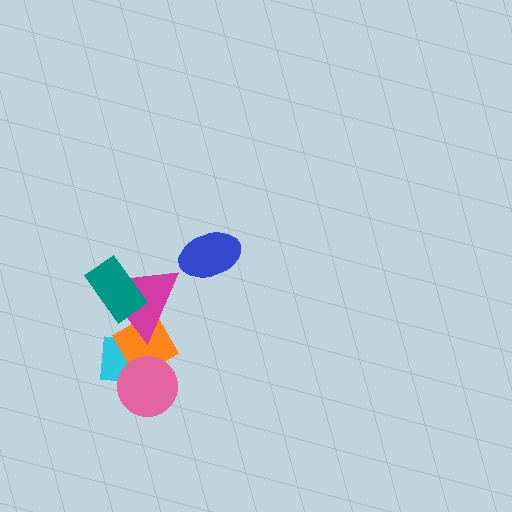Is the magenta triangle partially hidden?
Yes, it is partially covered by another shape.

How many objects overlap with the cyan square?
3 objects overlap with the cyan square.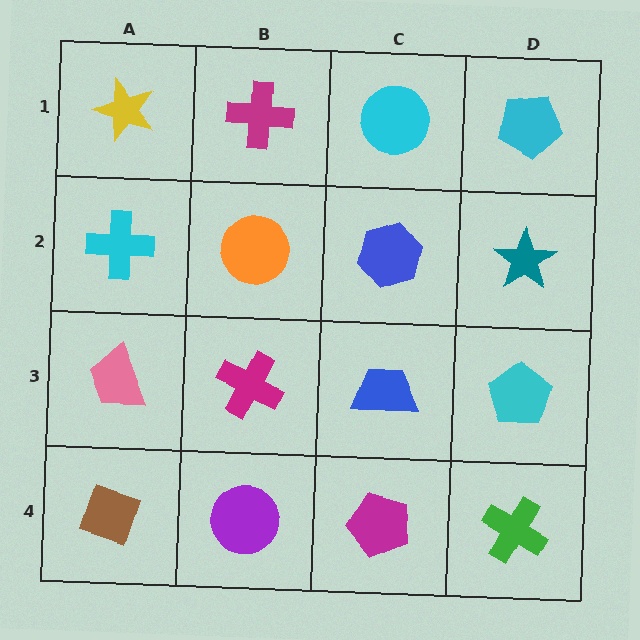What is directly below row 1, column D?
A teal star.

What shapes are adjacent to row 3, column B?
An orange circle (row 2, column B), a purple circle (row 4, column B), a pink trapezoid (row 3, column A), a blue trapezoid (row 3, column C).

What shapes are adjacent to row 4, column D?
A cyan pentagon (row 3, column D), a magenta pentagon (row 4, column C).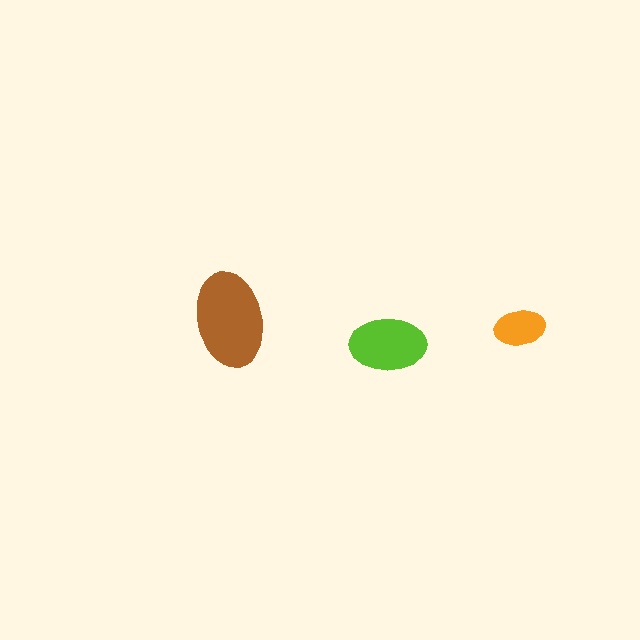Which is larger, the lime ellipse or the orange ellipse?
The lime one.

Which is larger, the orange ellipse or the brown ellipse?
The brown one.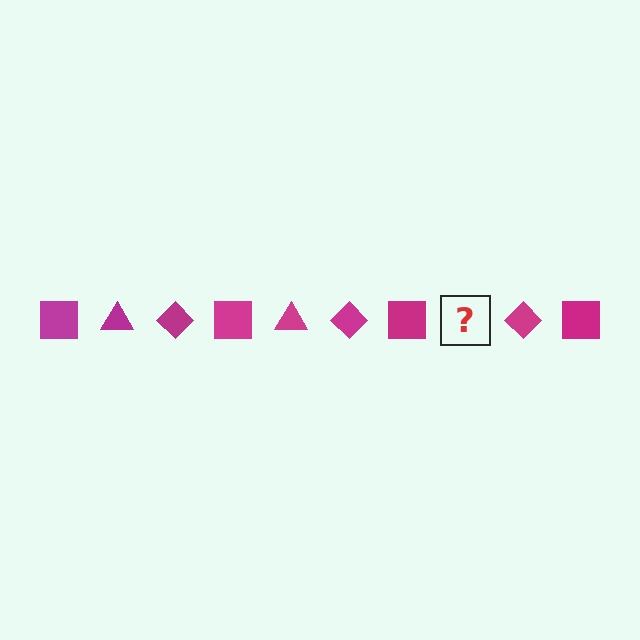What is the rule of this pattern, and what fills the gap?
The rule is that the pattern cycles through square, triangle, diamond shapes in magenta. The gap should be filled with a magenta triangle.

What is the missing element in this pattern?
The missing element is a magenta triangle.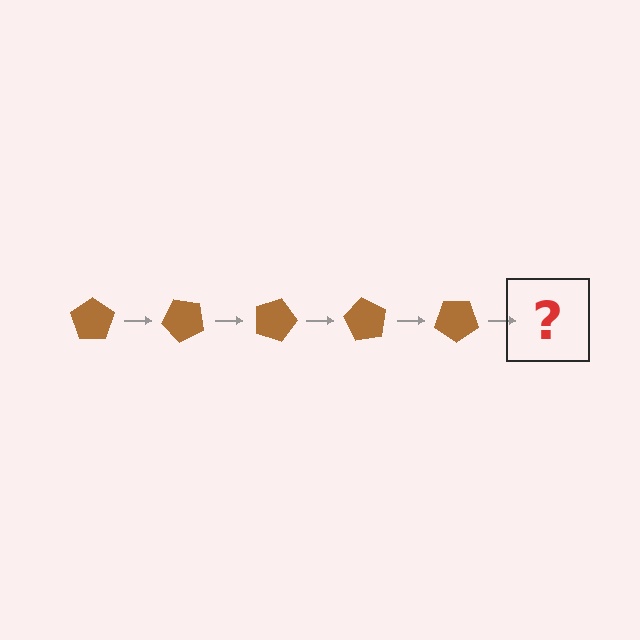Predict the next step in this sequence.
The next step is a brown pentagon rotated 225 degrees.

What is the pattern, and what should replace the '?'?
The pattern is that the pentagon rotates 45 degrees each step. The '?' should be a brown pentagon rotated 225 degrees.